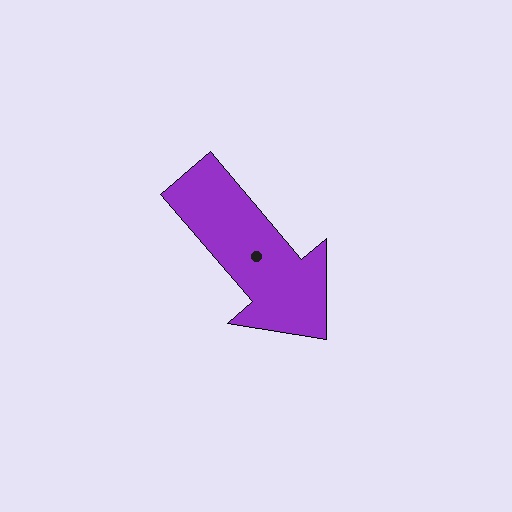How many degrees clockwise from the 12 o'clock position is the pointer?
Approximately 140 degrees.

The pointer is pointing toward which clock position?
Roughly 5 o'clock.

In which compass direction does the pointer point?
Southeast.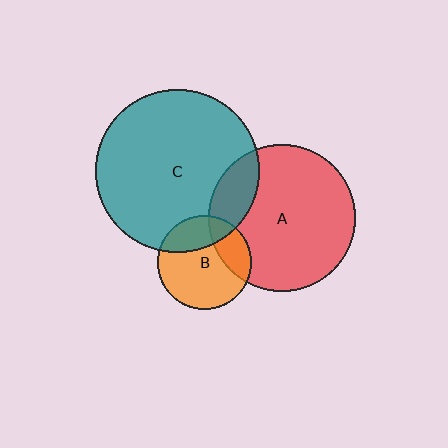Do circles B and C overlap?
Yes.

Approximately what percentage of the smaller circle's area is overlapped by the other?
Approximately 25%.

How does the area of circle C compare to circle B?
Approximately 3.0 times.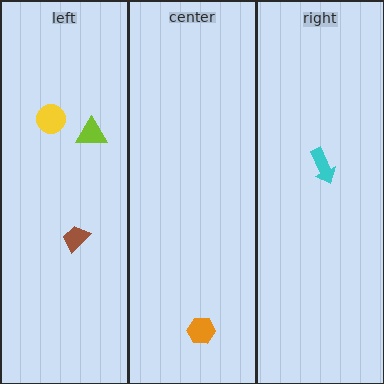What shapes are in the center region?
The orange hexagon.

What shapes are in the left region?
The brown trapezoid, the yellow circle, the lime triangle.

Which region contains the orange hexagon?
The center region.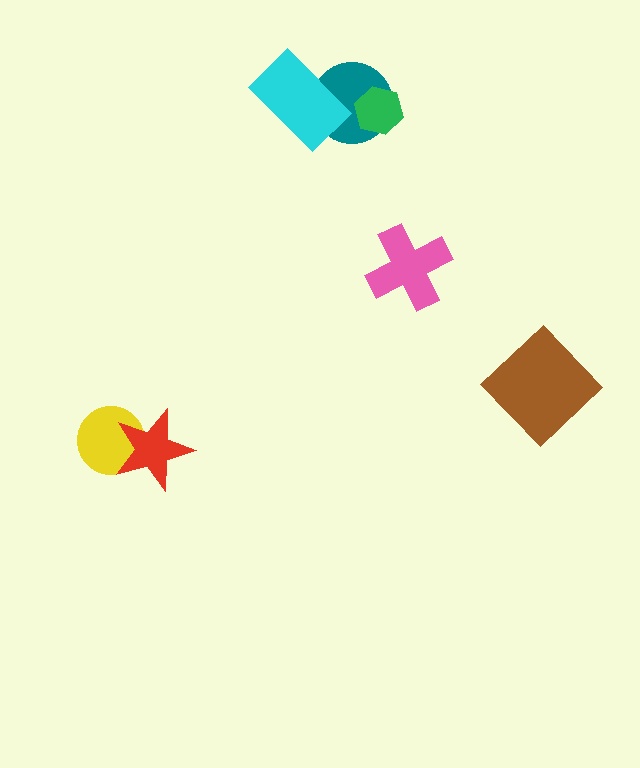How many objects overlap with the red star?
1 object overlaps with the red star.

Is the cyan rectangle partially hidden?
No, no other shape covers it.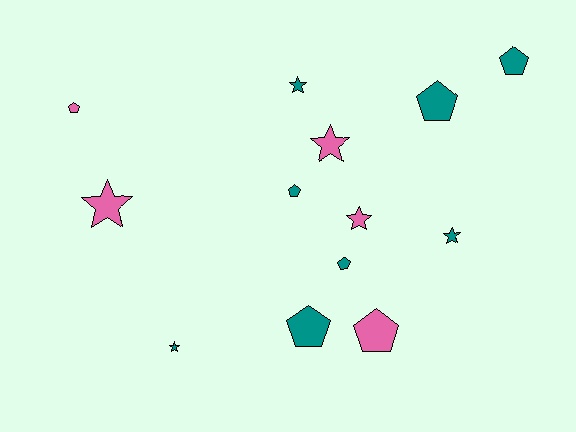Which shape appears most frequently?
Pentagon, with 7 objects.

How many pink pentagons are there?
There are 2 pink pentagons.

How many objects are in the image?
There are 13 objects.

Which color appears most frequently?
Teal, with 8 objects.